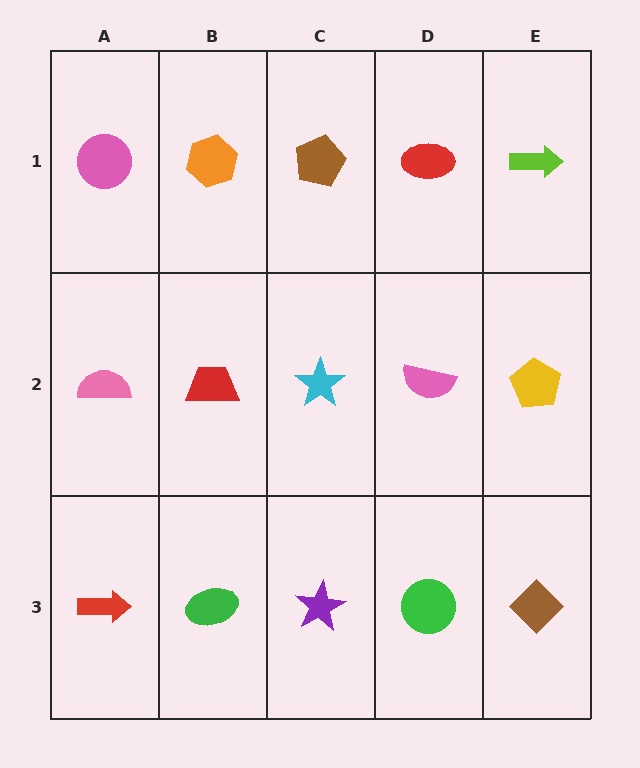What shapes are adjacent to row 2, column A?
A pink circle (row 1, column A), a red arrow (row 3, column A), a red trapezoid (row 2, column B).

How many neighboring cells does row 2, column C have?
4.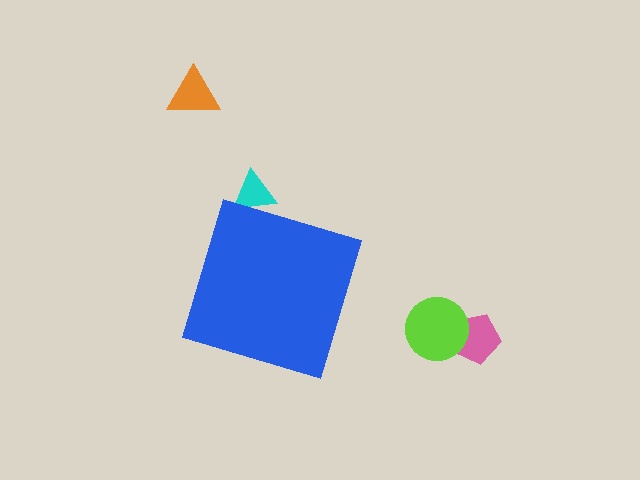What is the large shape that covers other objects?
A blue diamond.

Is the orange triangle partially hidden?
No, the orange triangle is fully visible.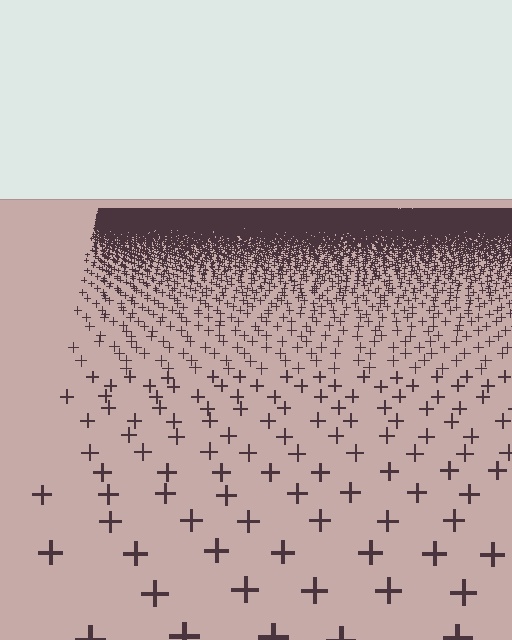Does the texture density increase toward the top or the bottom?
Density increases toward the top.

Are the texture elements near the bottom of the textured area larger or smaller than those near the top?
Larger. Near the bottom, elements are closer to the viewer and appear at a bigger on-screen size.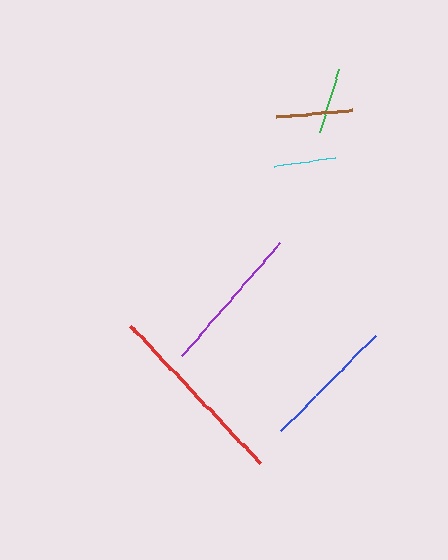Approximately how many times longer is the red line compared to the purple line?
The red line is approximately 1.3 times the length of the purple line.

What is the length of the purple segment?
The purple segment is approximately 149 pixels long.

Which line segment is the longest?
The red line is the longest at approximately 189 pixels.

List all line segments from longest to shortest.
From longest to shortest: red, purple, blue, brown, green, cyan.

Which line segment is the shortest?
The cyan line is the shortest at approximately 61 pixels.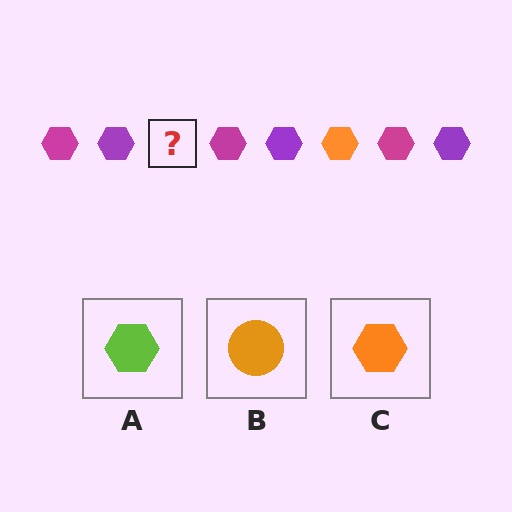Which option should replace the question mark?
Option C.